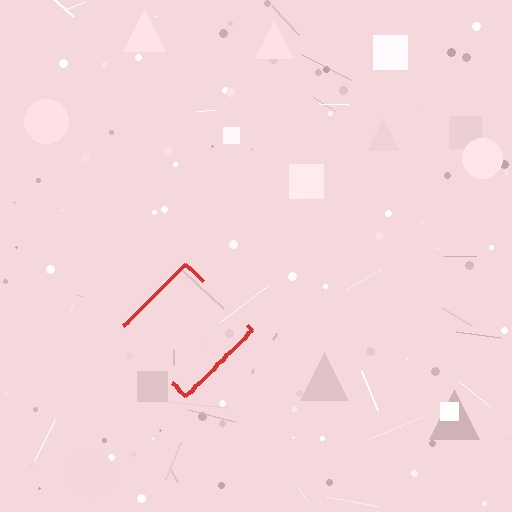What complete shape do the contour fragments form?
The contour fragments form a diamond.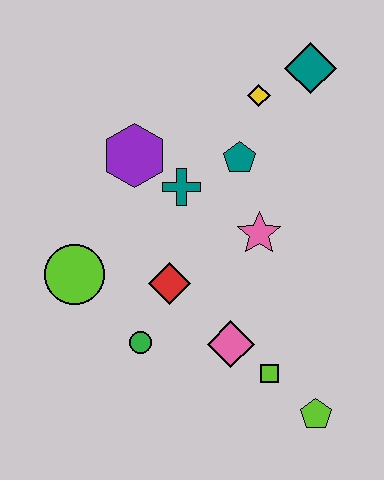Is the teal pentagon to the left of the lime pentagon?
Yes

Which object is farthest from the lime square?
The teal diamond is farthest from the lime square.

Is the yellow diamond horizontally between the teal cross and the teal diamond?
Yes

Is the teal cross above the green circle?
Yes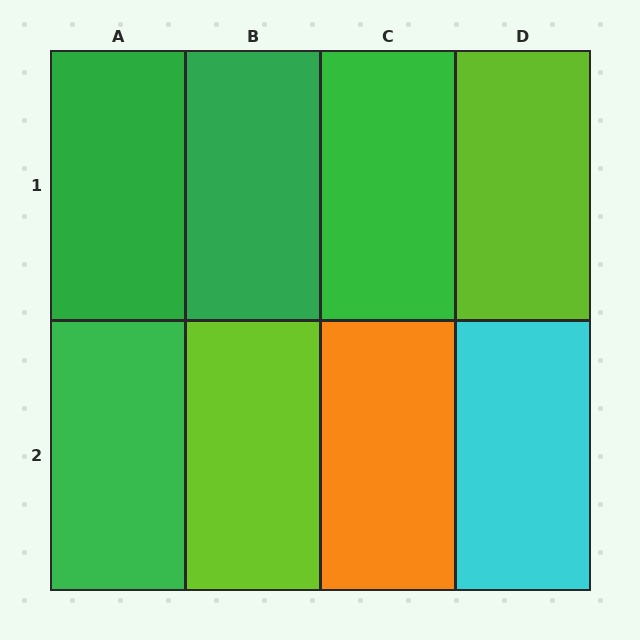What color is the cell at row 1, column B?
Green.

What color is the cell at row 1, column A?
Green.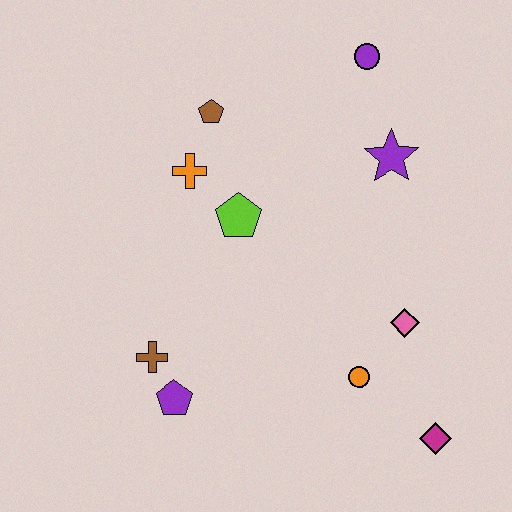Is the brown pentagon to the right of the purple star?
No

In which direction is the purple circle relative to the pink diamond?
The purple circle is above the pink diamond.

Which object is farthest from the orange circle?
The purple circle is farthest from the orange circle.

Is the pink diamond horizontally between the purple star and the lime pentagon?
No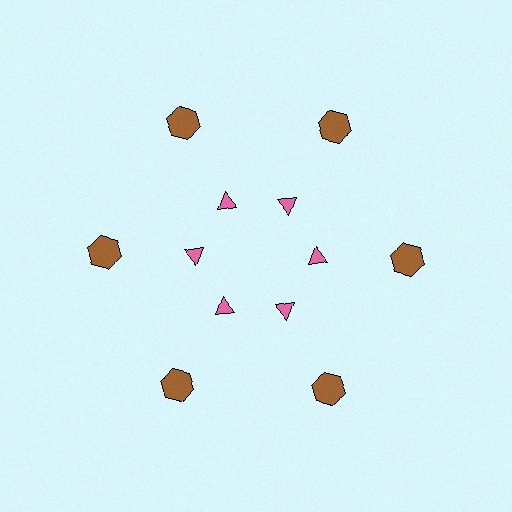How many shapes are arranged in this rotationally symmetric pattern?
There are 12 shapes, arranged in 6 groups of 2.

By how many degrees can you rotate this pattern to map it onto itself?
The pattern maps onto itself every 60 degrees of rotation.